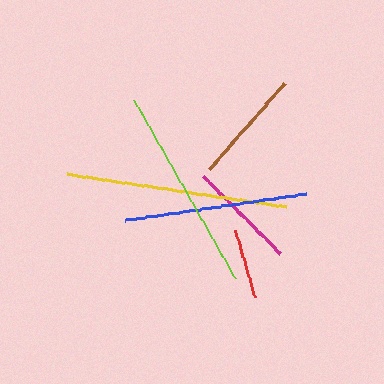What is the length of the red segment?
The red segment is approximately 70 pixels long.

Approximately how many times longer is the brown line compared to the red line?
The brown line is approximately 1.6 times the length of the red line.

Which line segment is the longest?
The yellow line is the longest at approximately 221 pixels.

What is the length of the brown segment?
The brown segment is approximately 114 pixels long.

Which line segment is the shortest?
The red line is the shortest at approximately 70 pixels.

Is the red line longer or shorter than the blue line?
The blue line is longer than the red line.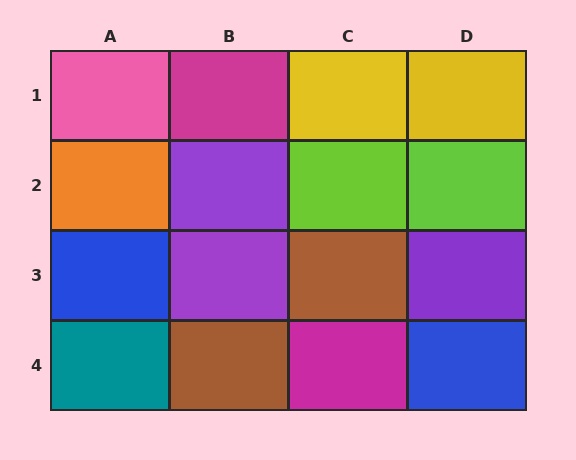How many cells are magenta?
2 cells are magenta.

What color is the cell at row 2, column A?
Orange.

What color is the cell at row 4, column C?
Magenta.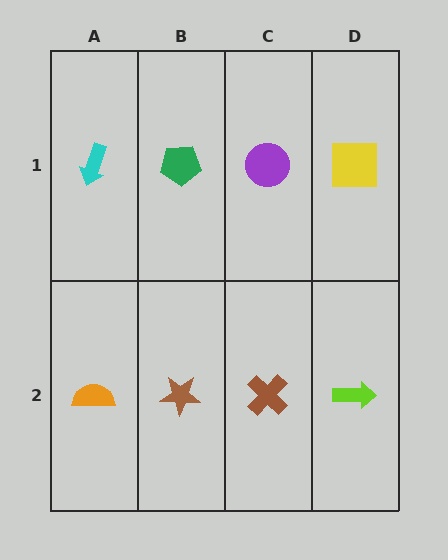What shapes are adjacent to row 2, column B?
A green pentagon (row 1, column B), an orange semicircle (row 2, column A), a brown cross (row 2, column C).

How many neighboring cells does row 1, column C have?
3.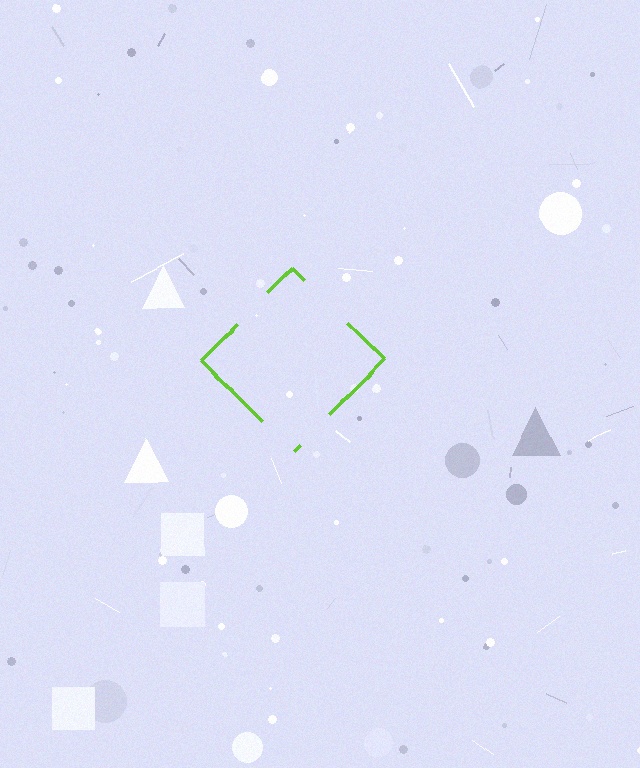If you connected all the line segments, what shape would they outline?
They would outline a diamond.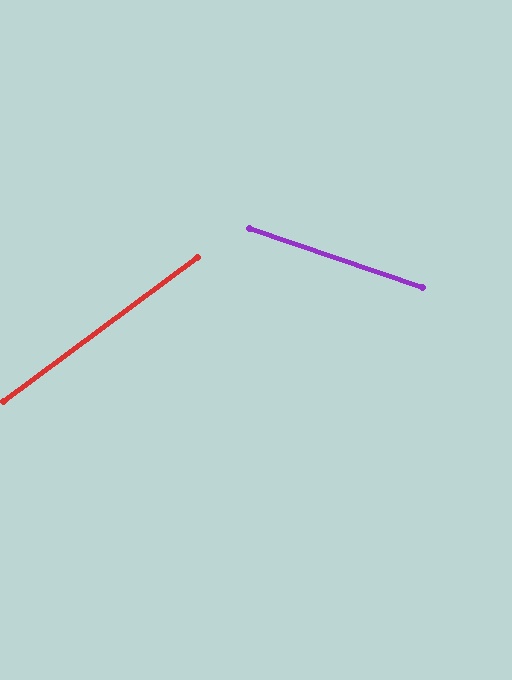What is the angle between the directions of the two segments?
Approximately 56 degrees.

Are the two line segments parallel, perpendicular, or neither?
Neither parallel nor perpendicular — they differ by about 56°.